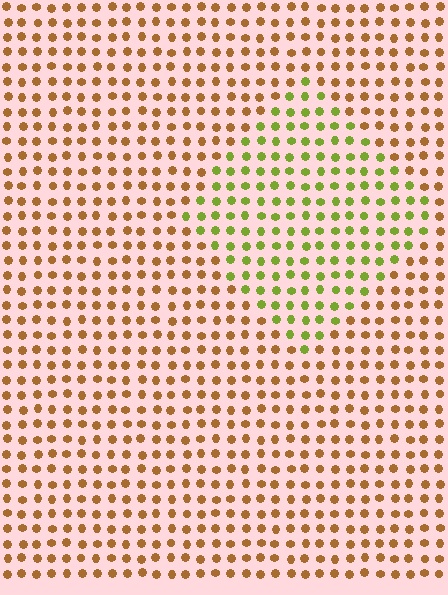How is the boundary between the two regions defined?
The boundary is defined purely by a slight shift in hue (about 53 degrees). Spacing, size, and orientation are identical on both sides.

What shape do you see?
I see a diamond.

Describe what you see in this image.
The image is filled with small brown elements in a uniform arrangement. A diamond-shaped region is visible where the elements are tinted to a slightly different hue, forming a subtle color boundary.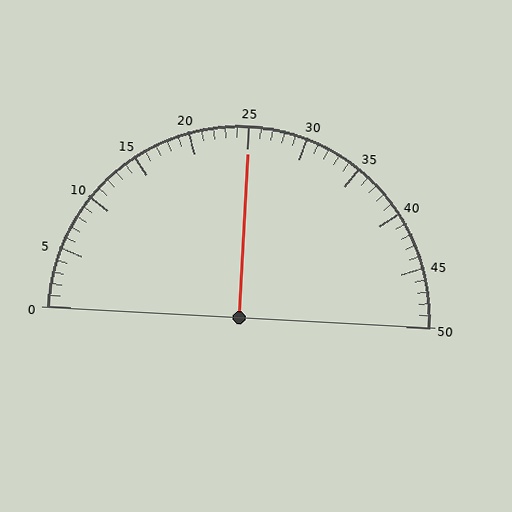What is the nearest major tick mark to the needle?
The nearest major tick mark is 25.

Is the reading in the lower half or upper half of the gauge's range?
The reading is in the upper half of the range (0 to 50).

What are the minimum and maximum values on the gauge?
The gauge ranges from 0 to 50.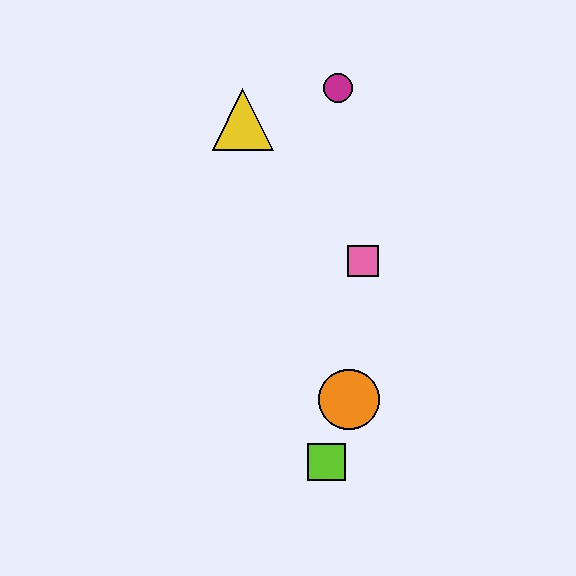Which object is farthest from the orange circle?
The magenta circle is farthest from the orange circle.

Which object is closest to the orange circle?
The lime square is closest to the orange circle.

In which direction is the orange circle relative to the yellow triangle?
The orange circle is below the yellow triangle.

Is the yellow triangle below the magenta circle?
Yes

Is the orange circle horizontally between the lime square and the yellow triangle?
No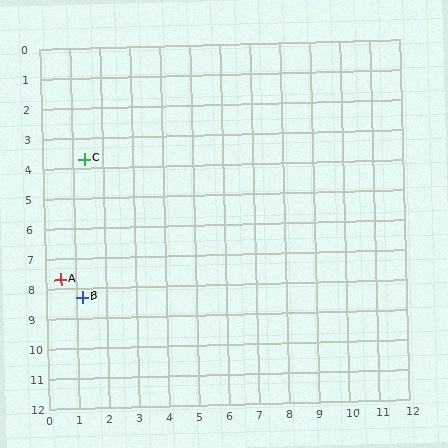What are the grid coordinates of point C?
Point C is at approximately (1.4, 3.7).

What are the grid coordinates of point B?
Point B is at approximately (1.2, 8.3).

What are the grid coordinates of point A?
Point A is at approximately (0.5, 7.7).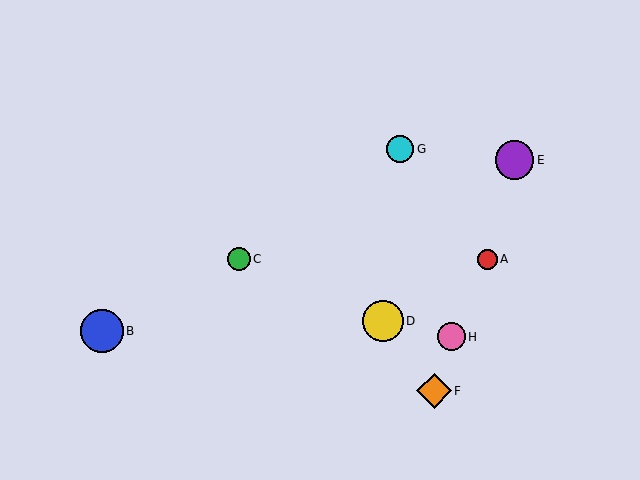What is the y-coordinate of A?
Object A is at y≈259.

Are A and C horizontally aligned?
Yes, both are at y≈259.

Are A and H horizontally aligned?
No, A is at y≈259 and H is at y≈337.